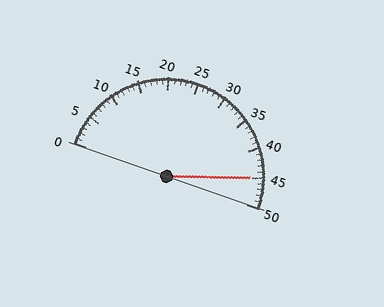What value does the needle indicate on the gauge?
The needle indicates approximately 45.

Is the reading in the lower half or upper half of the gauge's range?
The reading is in the upper half of the range (0 to 50).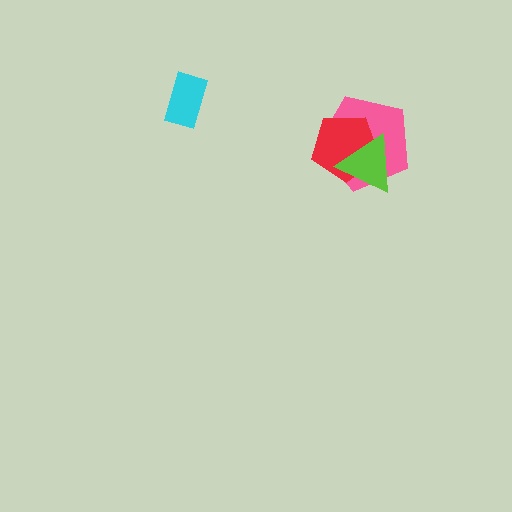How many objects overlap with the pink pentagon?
2 objects overlap with the pink pentagon.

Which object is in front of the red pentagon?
The lime triangle is in front of the red pentagon.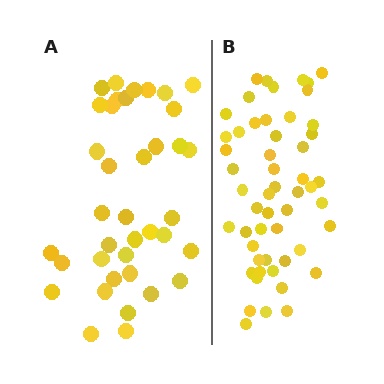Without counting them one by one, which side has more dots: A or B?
Region B (the right region) has more dots.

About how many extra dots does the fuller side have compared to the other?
Region B has approximately 15 more dots than region A.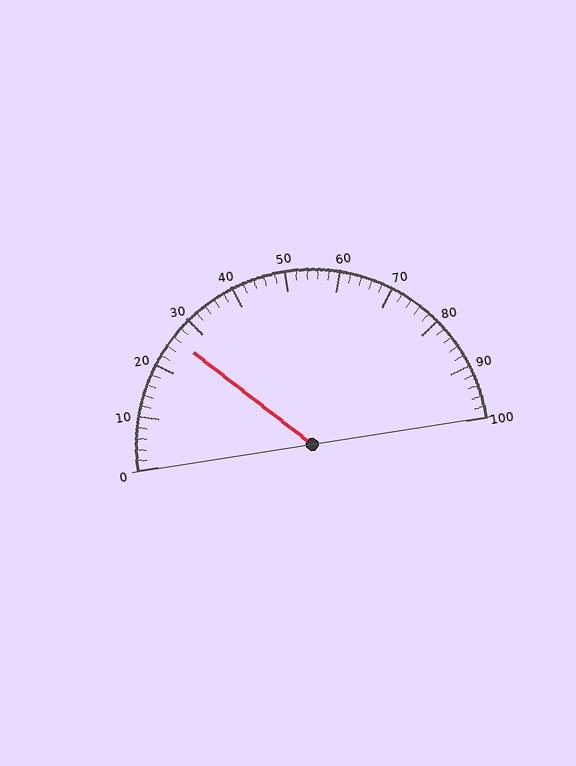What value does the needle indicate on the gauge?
The needle indicates approximately 26.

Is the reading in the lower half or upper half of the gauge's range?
The reading is in the lower half of the range (0 to 100).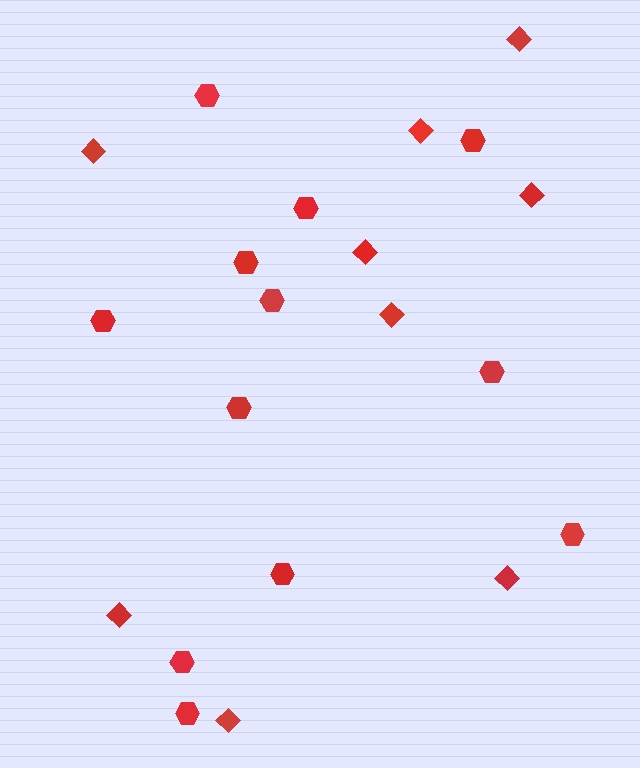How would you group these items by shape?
There are 2 groups: one group of hexagons (12) and one group of diamonds (9).